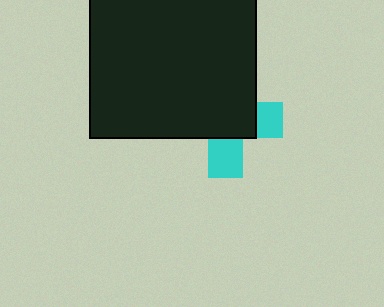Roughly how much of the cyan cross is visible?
A small part of it is visible (roughly 33%).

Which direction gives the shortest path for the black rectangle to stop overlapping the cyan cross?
Moving toward the upper-left gives the shortest separation.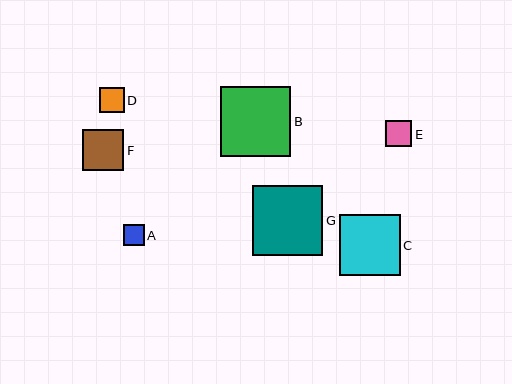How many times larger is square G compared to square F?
Square G is approximately 1.7 times the size of square F.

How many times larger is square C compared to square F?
Square C is approximately 1.5 times the size of square F.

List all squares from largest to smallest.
From largest to smallest: G, B, C, F, E, D, A.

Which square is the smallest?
Square A is the smallest with a size of approximately 21 pixels.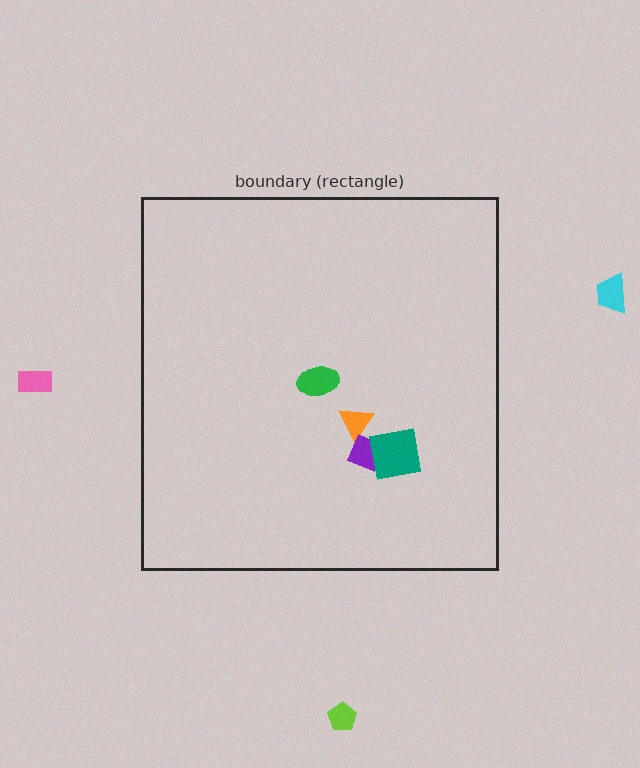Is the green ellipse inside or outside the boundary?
Inside.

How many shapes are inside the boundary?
4 inside, 3 outside.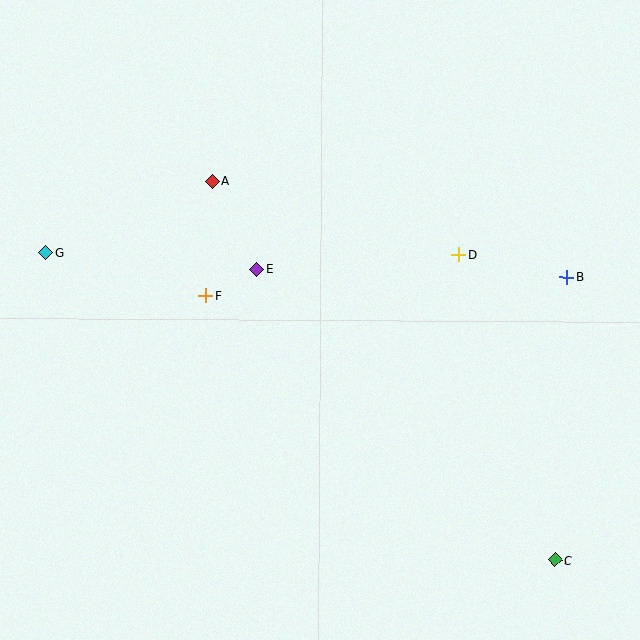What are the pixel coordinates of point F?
Point F is at (206, 296).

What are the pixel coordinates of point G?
Point G is at (46, 253).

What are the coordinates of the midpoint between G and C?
The midpoint between G and C is at (300, 407).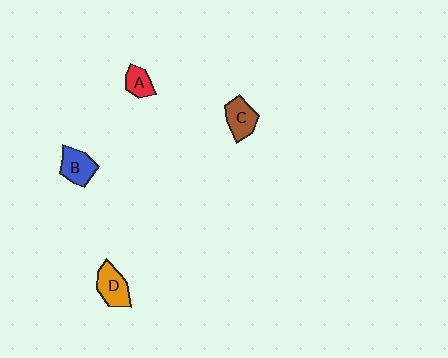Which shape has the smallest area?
Shape A (red).